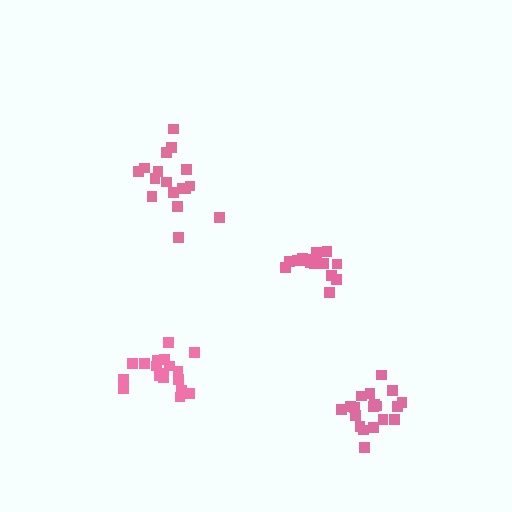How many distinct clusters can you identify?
There are 4 distinct clusters.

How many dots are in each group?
Group 1: 16 dots, Group 2: 17 dots, Group 3: 19 dots, Group 4: 18 dots (70 total).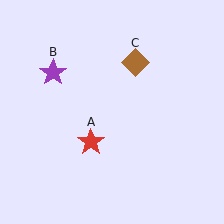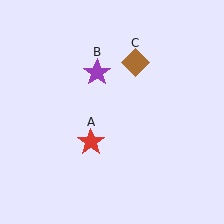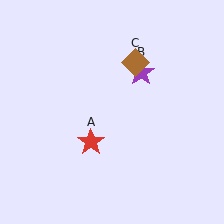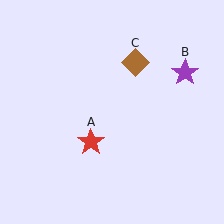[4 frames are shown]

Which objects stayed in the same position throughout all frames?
Red star (object A) and brown diamond (object C) remained stationary.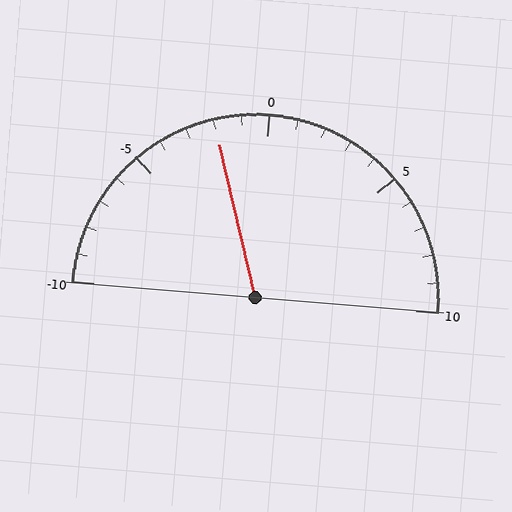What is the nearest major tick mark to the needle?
The nearest major tick mark is 0.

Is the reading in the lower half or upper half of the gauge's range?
The reading is in the lower half of the range (-10 to 10).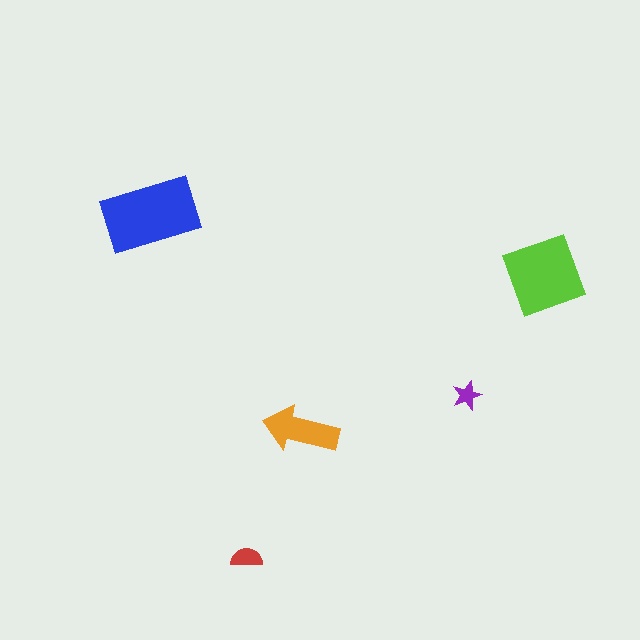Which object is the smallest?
The purple star.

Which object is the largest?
The blue rectangle.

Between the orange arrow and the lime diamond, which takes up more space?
The lime diamond.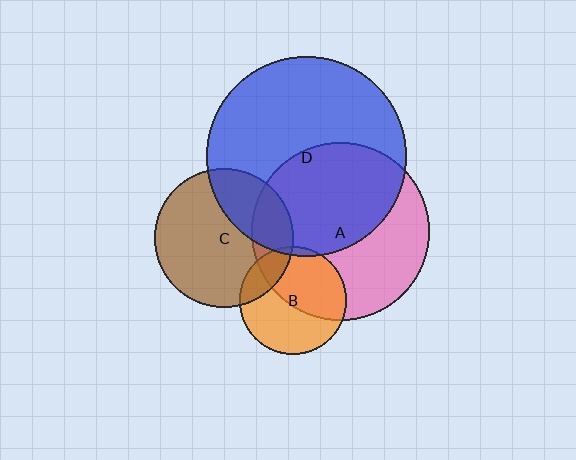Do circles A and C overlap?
Yes.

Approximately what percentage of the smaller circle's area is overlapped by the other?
Approximately 20%.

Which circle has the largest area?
Circle D (blue).